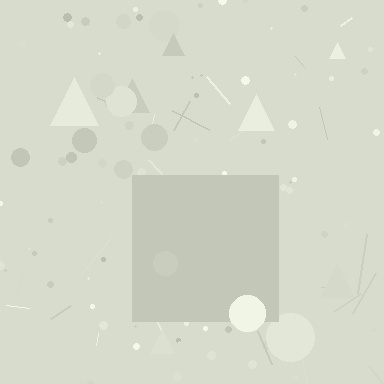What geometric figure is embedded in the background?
A square is embedded in the background.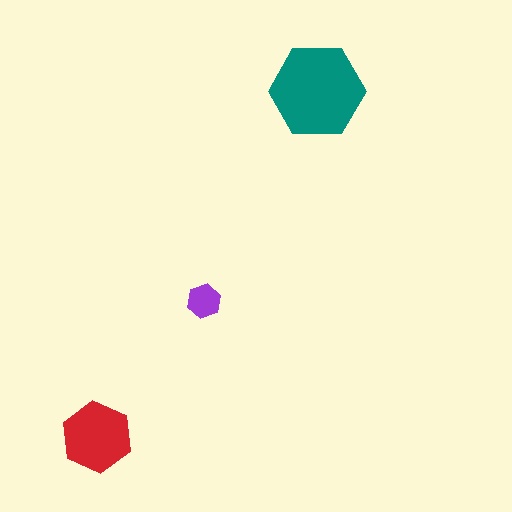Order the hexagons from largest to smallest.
the teal one, the red one, the purple one.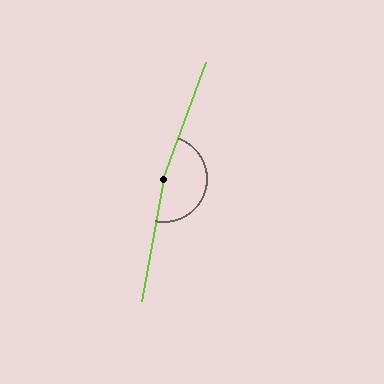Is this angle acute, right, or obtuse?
It is obtuse.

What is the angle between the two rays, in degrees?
Approximately 170 degrees.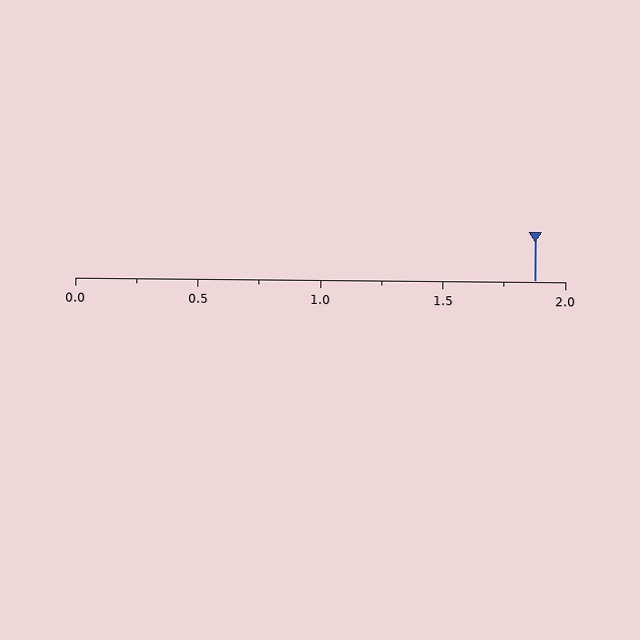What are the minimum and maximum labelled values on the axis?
The axis runs from 0.0 to 2.0.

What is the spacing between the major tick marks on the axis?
The major ticks are spaced 0.5 apart.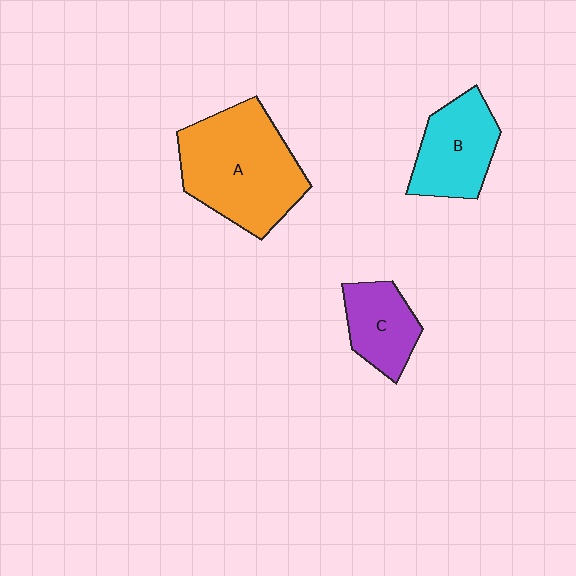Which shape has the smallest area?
Shape C (purple).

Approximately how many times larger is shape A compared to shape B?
Approximately 1.7 times.